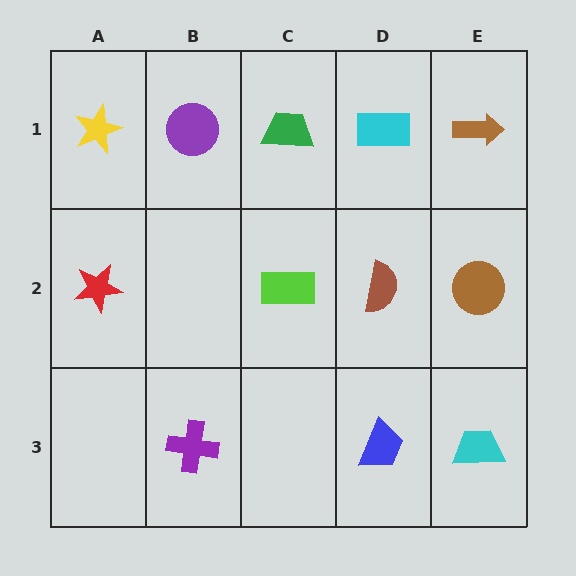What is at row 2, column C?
A lime rectangle.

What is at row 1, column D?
A cyan rectangle.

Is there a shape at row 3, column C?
No, that cell is empty.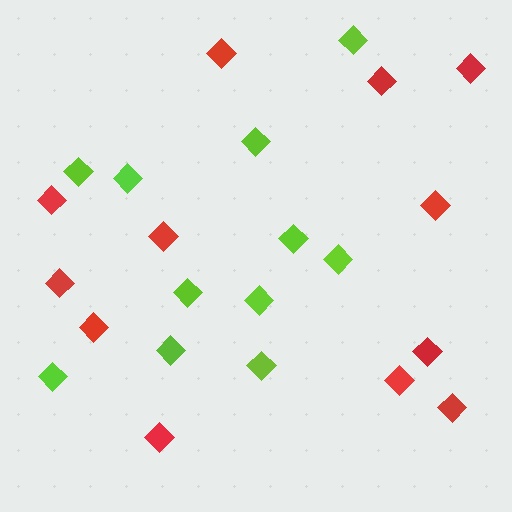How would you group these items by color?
There are 2 groups: one group of red diamonds (12) and one group of lime diamonds (11).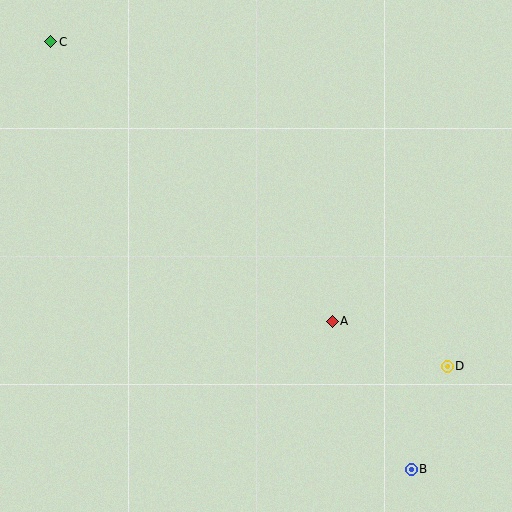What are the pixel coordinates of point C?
Point C is at (51, 42).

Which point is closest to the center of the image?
Point A at (332, 321) is closest to the center.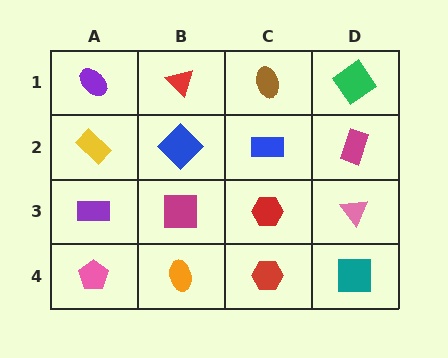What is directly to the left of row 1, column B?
A purple ellipse.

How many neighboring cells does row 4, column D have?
2.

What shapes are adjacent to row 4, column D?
A pink triangle (row 3, column D), a red hexagon (row 4, column C).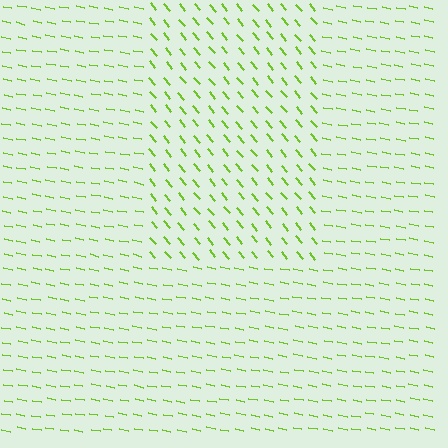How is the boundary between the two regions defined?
The boundary is defined purely by a change in line orientation (approximately 39 degrees difference). All lines are the same color and thickness.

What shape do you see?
I see a rectangle.